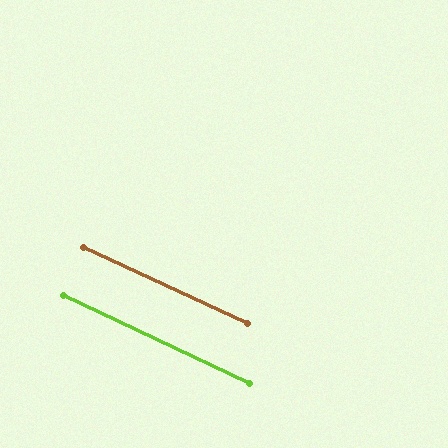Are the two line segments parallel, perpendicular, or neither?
Parallel — their directions differ by only 0.4°.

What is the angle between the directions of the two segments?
Approximately 0 degrees.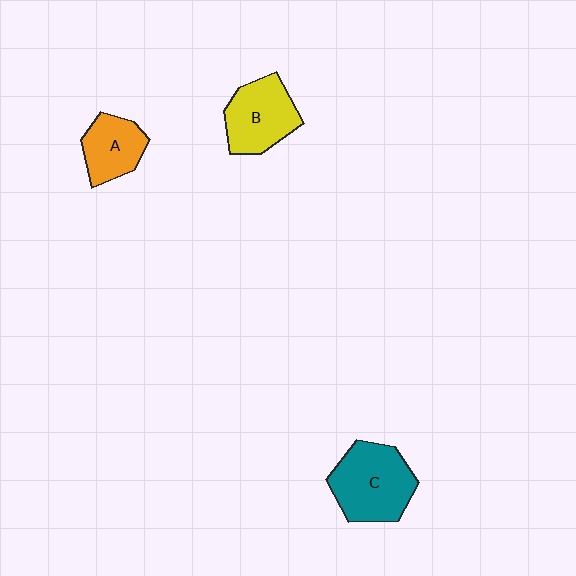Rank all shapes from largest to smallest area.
From largest to smallest: C (teal), B (yellow), A (orange).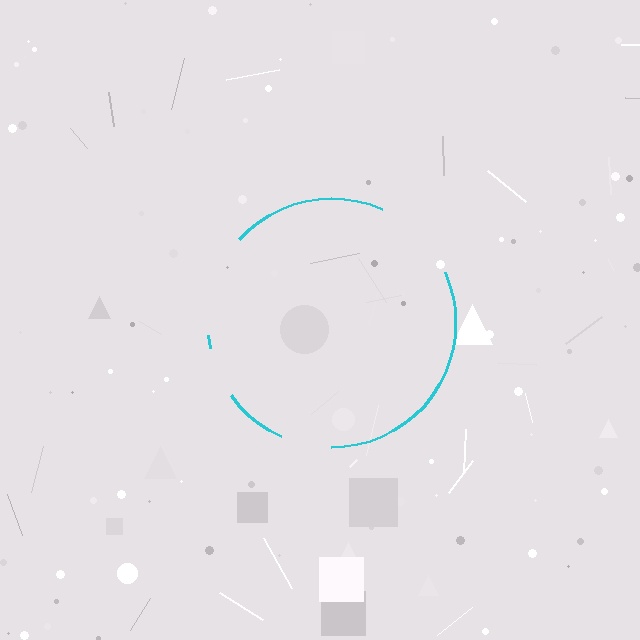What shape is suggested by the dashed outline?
The dashed outline suggests a circle.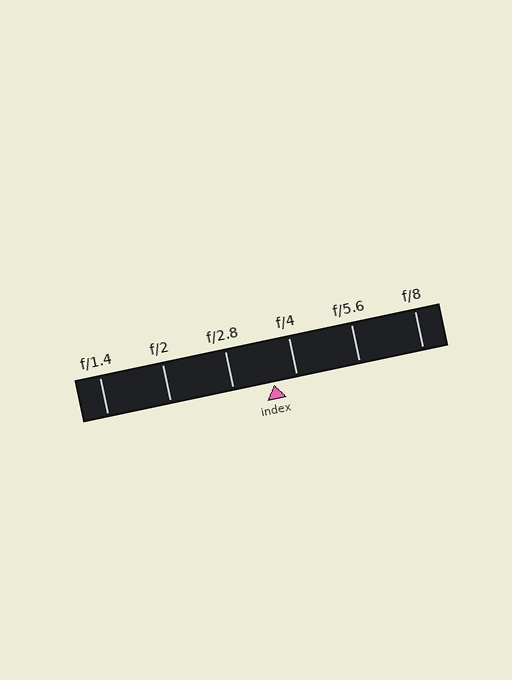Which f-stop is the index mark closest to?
The index mark is closest to f/4.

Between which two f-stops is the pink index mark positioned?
The index mark is between f/2.8 and f/4.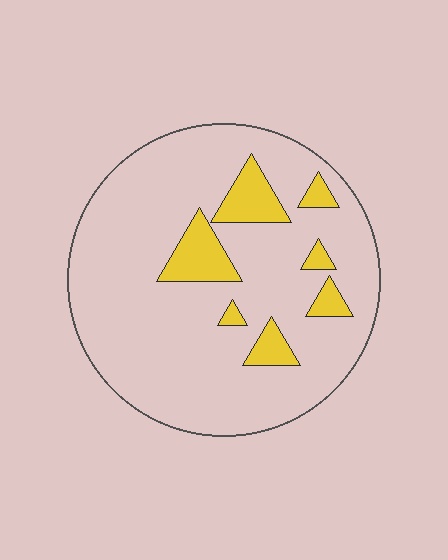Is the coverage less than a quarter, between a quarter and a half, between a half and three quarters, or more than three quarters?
Less than a quarter.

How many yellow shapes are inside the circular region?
7.